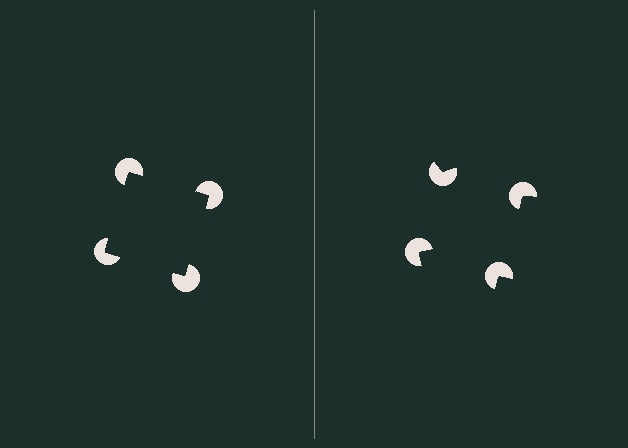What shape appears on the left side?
An illusory square.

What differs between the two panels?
The pac-man discs are positioned identically on both sides; only the wedge orientations differ. On the left they align to a square; on the right they are misaligned.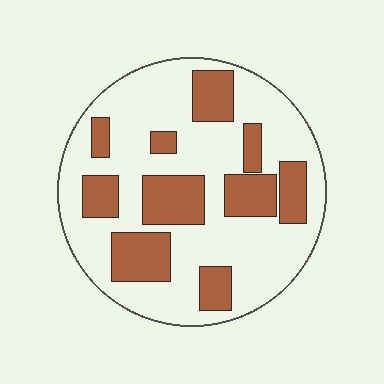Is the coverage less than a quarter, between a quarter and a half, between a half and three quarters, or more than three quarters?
Between a quarter and a half.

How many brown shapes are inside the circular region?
10.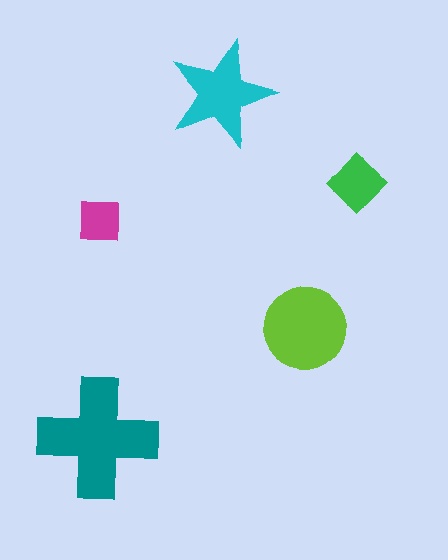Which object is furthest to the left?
The magenta square is leftmost.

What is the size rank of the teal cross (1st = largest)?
1st.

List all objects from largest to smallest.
The teal cross, the lime circle, the cyan star, the green diamond, the magenta square.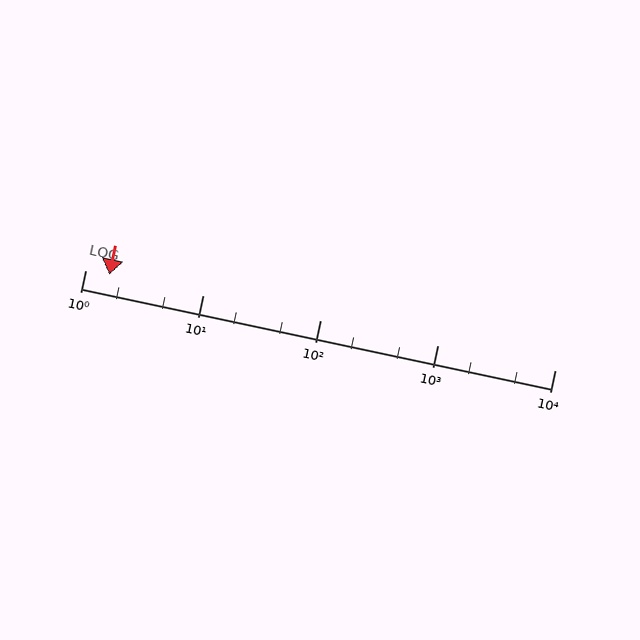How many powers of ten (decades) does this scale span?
The scale spans 4 decades, from 1 to 10000.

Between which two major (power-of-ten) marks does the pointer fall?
The pointer is between 1 and 10.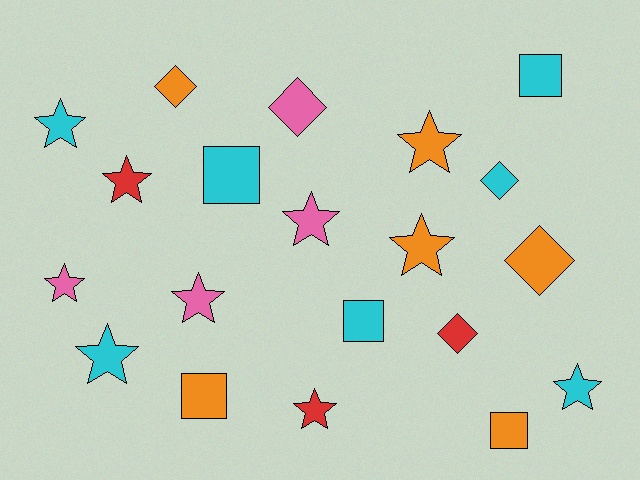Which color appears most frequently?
Cyan, with 7 objects.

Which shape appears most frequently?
Star, with 10 objects.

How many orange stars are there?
There are 2 orange stars.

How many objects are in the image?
There are 20 objects.